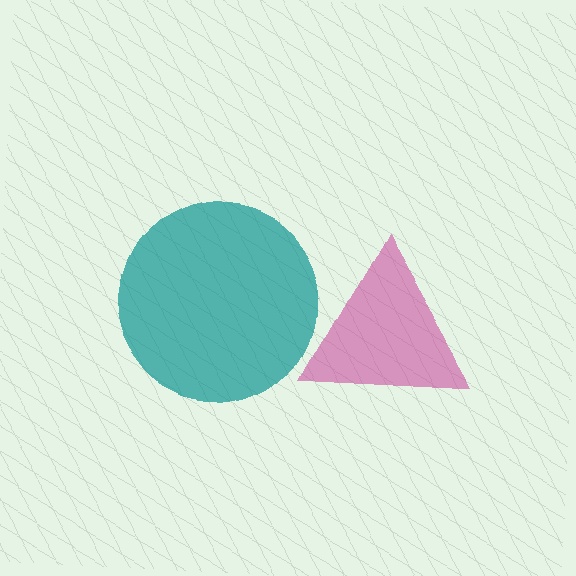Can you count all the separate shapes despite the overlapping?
Yes, there are 2 separate shapes.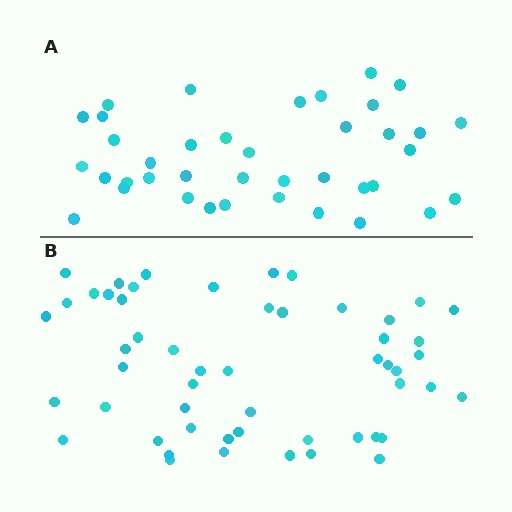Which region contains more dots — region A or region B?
Region B (the bottom region) has more dots.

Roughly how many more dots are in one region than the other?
Region B has approximately 15 more dots than region A.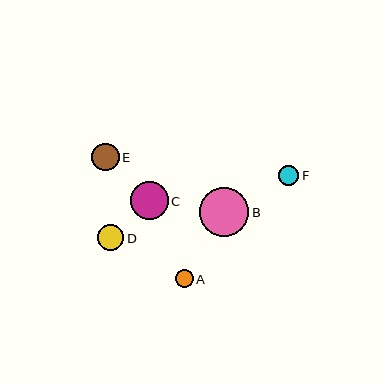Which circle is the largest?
Circle B is the largest with a size of approximately 49 pixels.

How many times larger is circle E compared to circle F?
Circle E is approximately 1.4 times the size of circle F.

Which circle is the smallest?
Circle A is the smallest with a size of approximately 18 pixels.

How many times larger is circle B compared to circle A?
Circle B is approximately 2.7 times the size of circle A.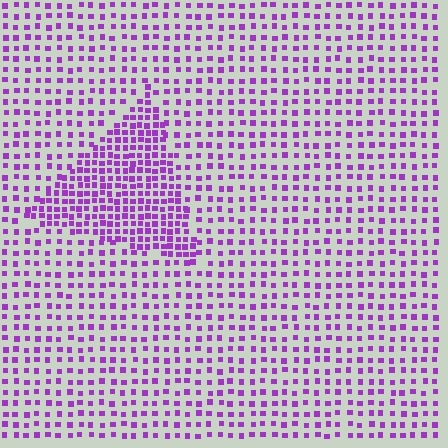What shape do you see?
I see a triangle.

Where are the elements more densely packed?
The elements are more densely packed inside the triangle boundary.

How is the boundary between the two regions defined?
The boundary is defined by a change in element density (approximately 2.0x ratio). All elements are the same color, size, and shape.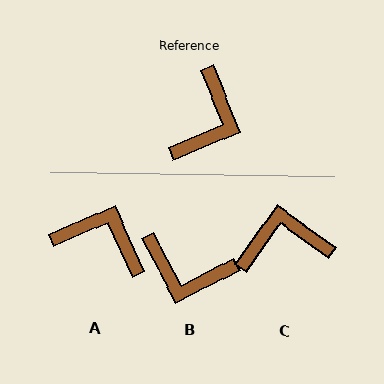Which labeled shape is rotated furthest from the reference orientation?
C, about 122 degrees away.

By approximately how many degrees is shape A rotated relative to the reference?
Approximately 91 degrees counter-clockwise.